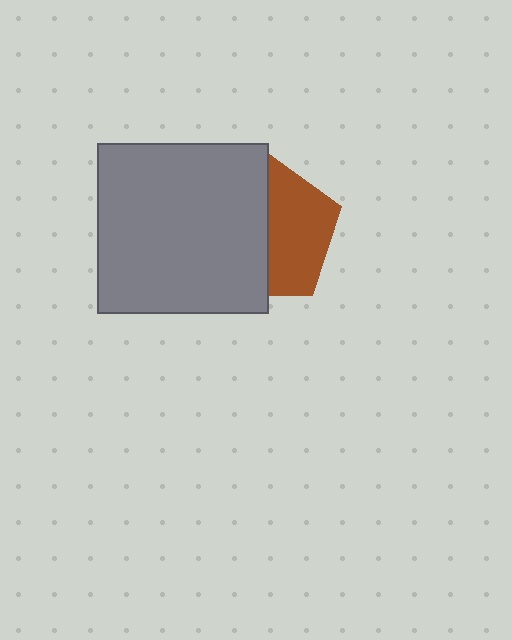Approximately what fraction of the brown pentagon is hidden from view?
Roughly 53% of the brown pentagon is hidden behind the gray square.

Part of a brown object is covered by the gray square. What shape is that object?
It is a pentagon.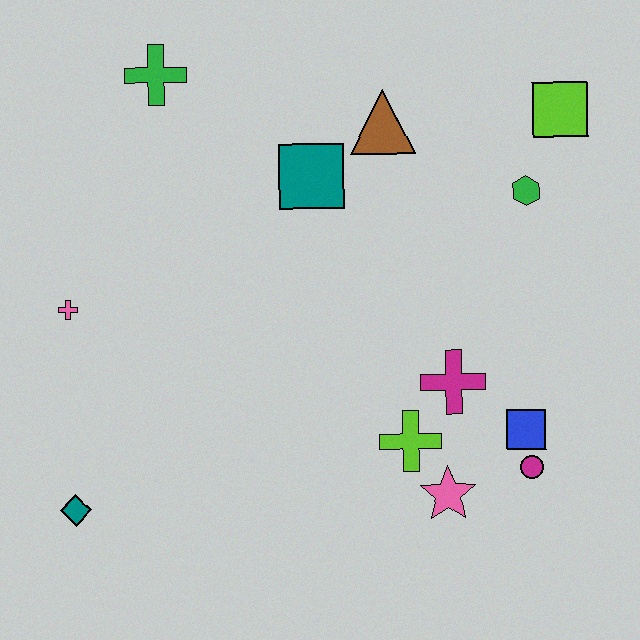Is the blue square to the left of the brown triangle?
No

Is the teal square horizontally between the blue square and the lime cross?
No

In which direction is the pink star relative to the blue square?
The pink star is to the left of the blue square.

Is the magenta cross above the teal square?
No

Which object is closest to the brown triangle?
The teal square is closest to the brown triangle.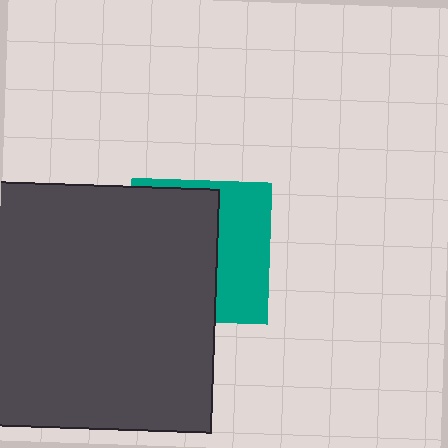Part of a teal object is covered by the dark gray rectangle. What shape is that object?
It is a square.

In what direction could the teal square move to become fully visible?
The teal square could move right. That would shift it out from behind the dark gray rectangle entirely.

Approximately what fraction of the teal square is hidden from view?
Roughly 60% of the teal square is hidden behind the dark gray rectangle.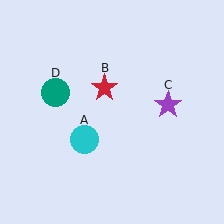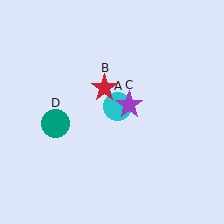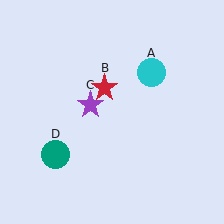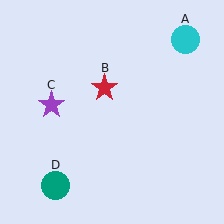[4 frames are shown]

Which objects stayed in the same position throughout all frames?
Red star (object B) remained stationary.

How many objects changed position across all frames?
3 objects changed position: cyan circle (object A), purple star (object C), teal circle (object D).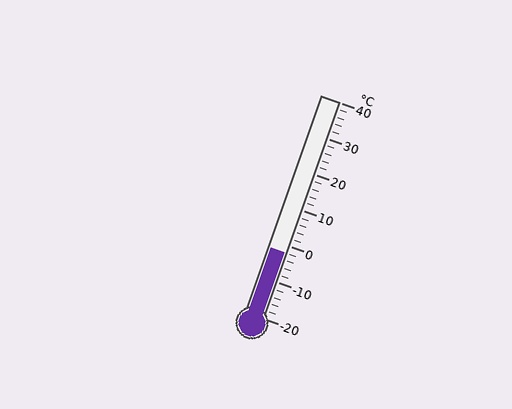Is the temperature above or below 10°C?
The temperature is below 10°C.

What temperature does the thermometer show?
The thermometer shows approximately -2°C.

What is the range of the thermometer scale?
The thermometer scale ranges from -20°C to 40°C.